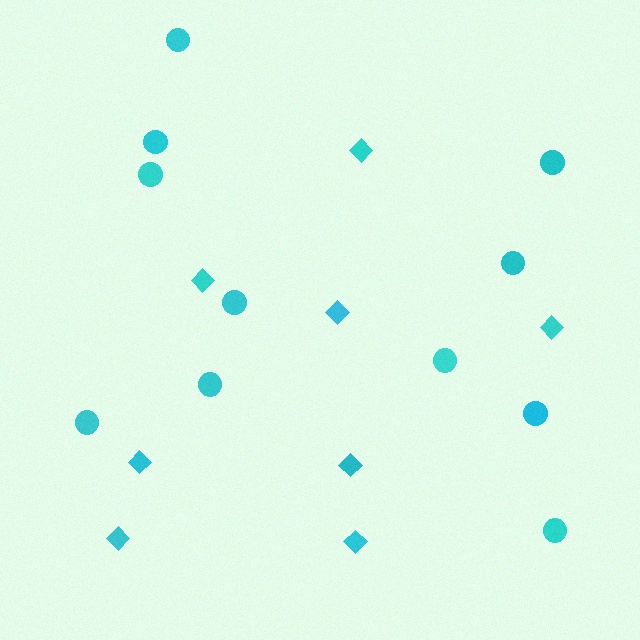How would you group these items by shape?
There are 2 groups: one group of diamonds (8) and one group of circles (11).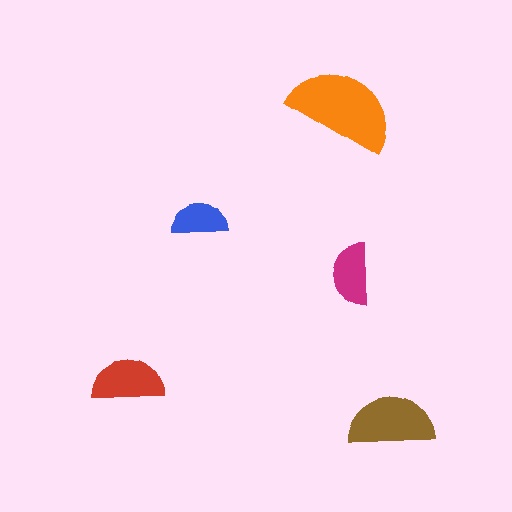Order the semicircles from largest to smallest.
the orange one, the brown one, the red one, the magenta one, the blue one.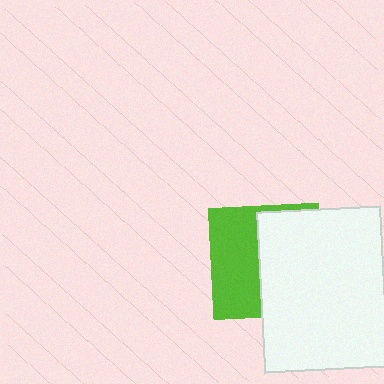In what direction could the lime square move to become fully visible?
The lime square could move left. That would shift it out from behind the white rectangle entirely.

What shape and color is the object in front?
The object in front is a white rectangle.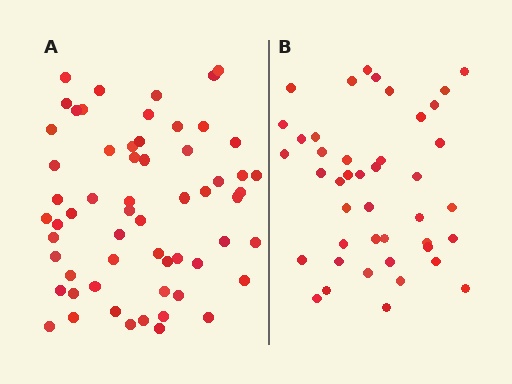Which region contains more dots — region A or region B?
Region A (the left region) has more dots.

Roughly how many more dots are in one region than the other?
Region A has approximately 15 more dots than region B.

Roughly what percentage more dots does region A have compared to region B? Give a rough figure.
About 40% more.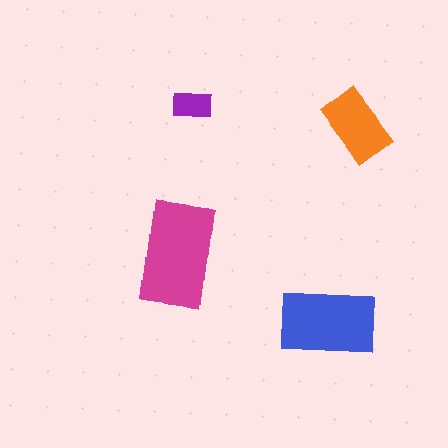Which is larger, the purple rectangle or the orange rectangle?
The orange one.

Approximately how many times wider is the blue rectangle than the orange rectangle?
About 1.5 times wider.